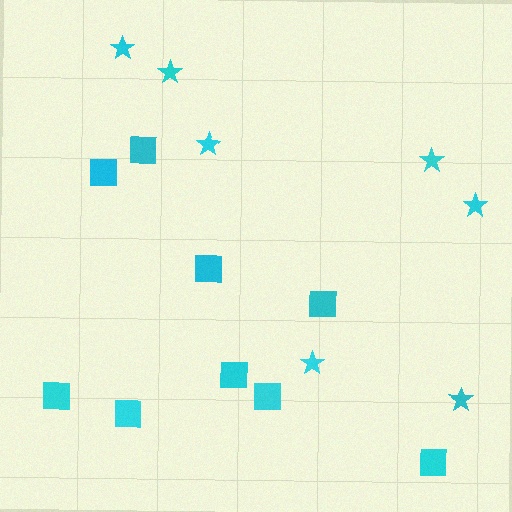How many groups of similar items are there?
There are 2 groups: one group of squares (9) and one group of stars (7).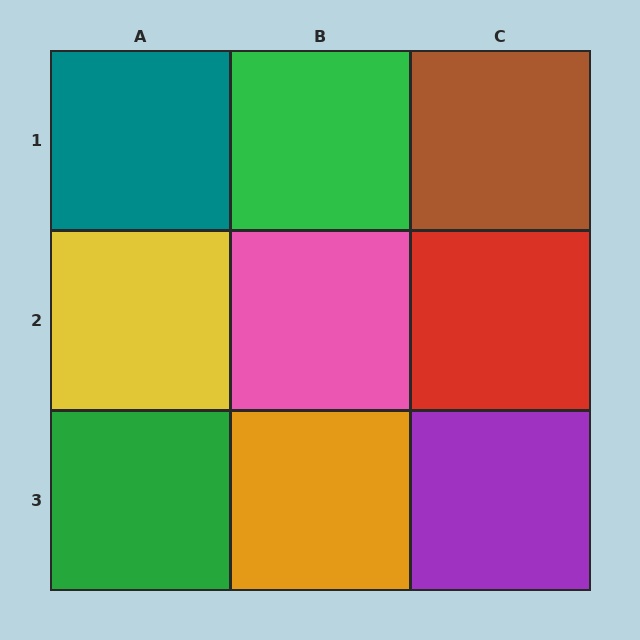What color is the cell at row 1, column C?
Brown.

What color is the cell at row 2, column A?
Yellow.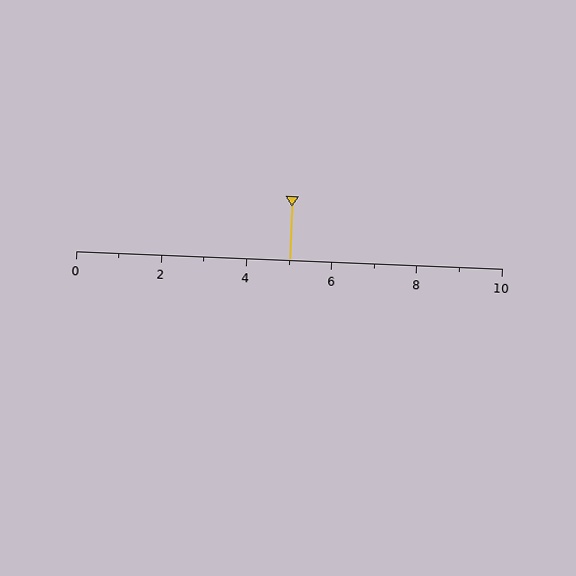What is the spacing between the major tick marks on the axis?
The major ticks are spaced 2 apart.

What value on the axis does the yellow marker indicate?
The marker indicates approximately 5.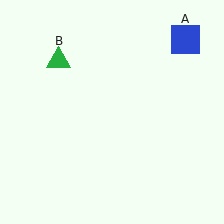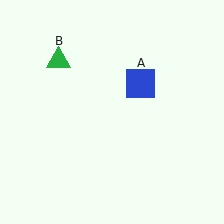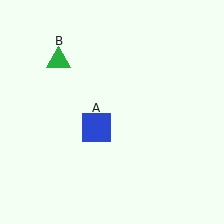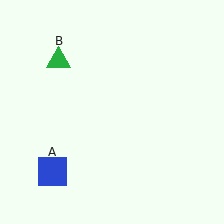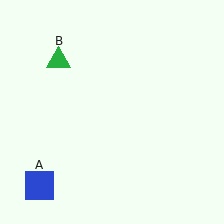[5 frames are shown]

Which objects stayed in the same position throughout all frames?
Green triangle (object B) remained stationary.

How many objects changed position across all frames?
1 object changed position: blue square (object A).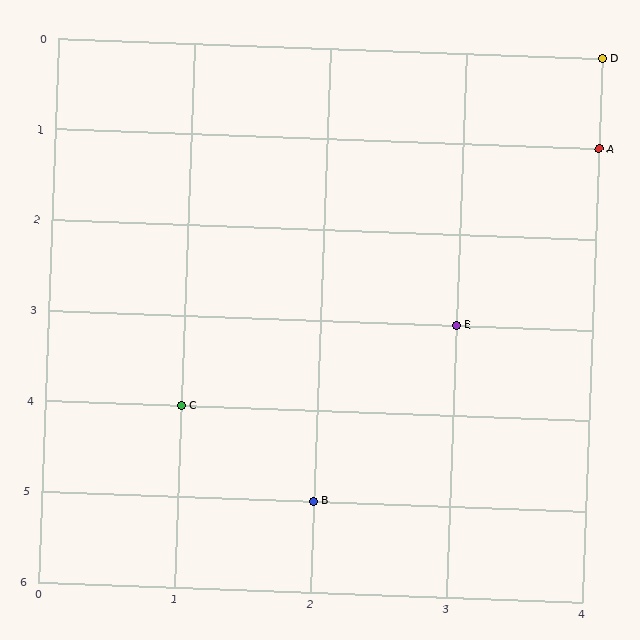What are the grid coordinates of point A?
Point A is at grid coordinates (4, 1).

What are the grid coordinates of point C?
Point C is at grid coordinates (1, 4).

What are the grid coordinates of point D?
Point D is at grid coordinates (4, 0).